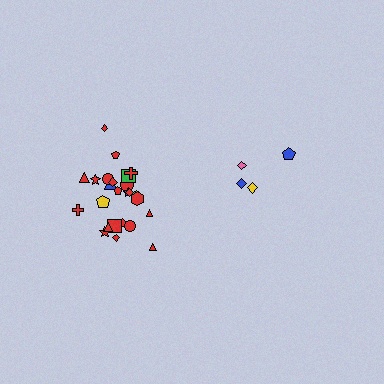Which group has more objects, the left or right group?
The left group.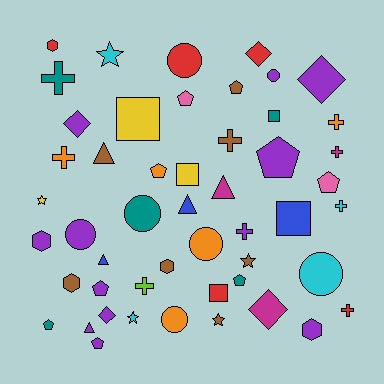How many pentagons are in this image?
There are 9 pentagons.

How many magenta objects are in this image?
There are 3 magenta objects.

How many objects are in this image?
There are 50 objects.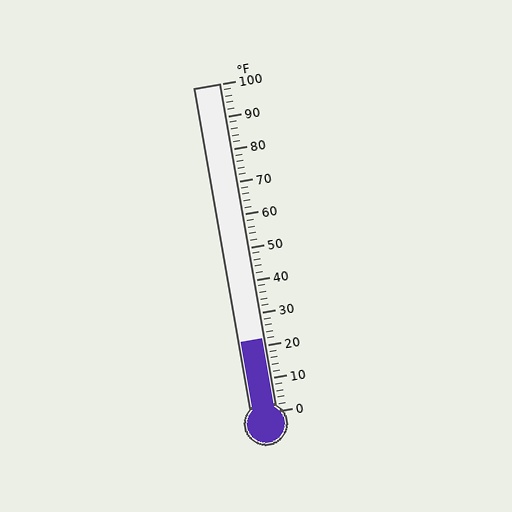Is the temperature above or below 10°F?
The temperature is above 10°F.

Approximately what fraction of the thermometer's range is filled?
The thermometer is filled to approximately 20% of its range.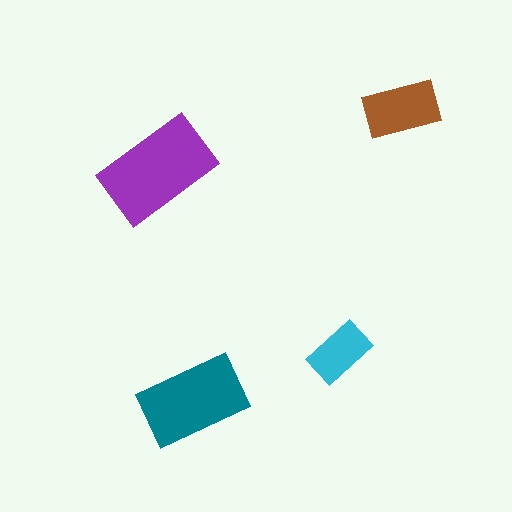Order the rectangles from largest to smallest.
the purple one, the teal one, the brown one, the cyan one.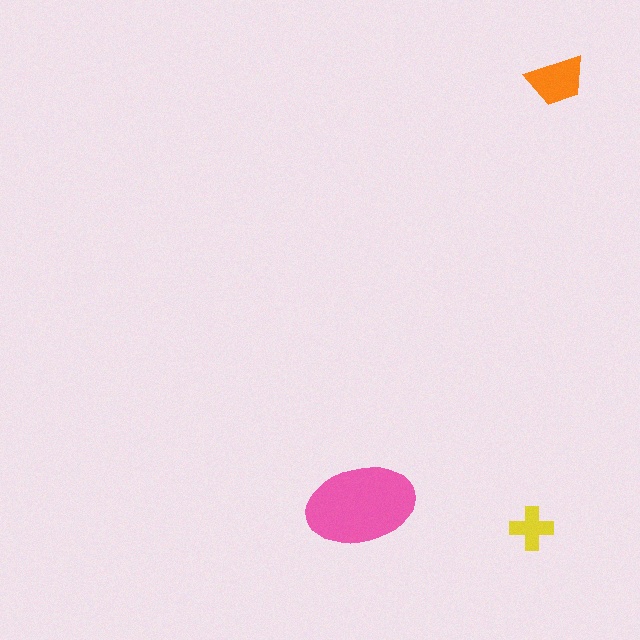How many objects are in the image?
There are 3 objects in the image.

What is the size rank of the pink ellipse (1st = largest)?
1st.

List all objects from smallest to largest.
The yellow cross, the orange trapezoid, the pink ellipse.